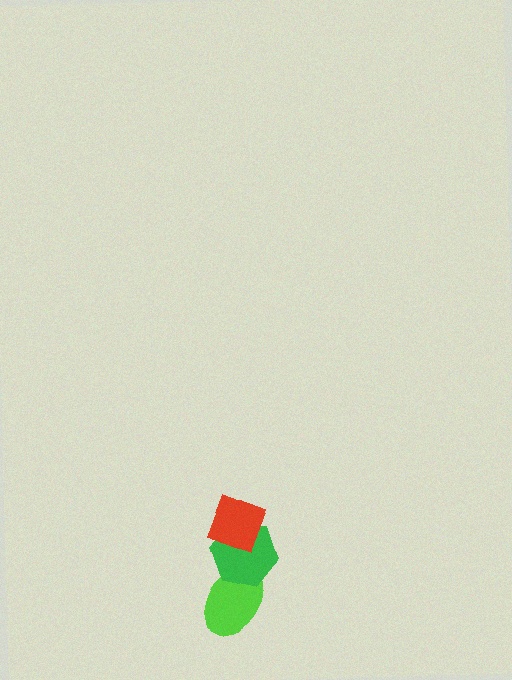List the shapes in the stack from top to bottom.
From top to bottom: the red diamond, the green hexagon, the lime ellipse.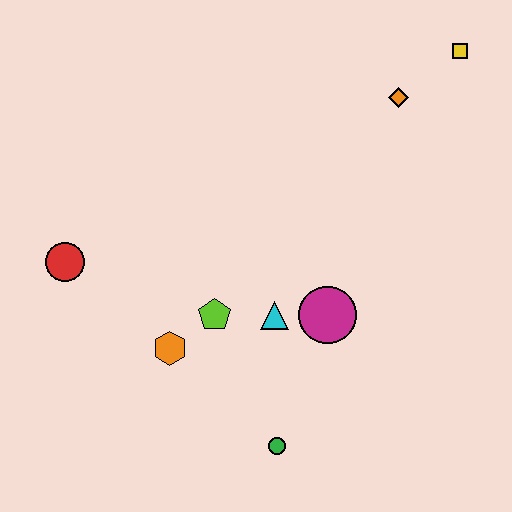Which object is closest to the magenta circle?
The cyan triangle is closest to the magenta circle.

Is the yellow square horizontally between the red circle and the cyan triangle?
No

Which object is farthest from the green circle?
The yellow square is farthest from the green circle.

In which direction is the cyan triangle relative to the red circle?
The cyan triangle is to the right of the red circle.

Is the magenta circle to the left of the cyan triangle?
No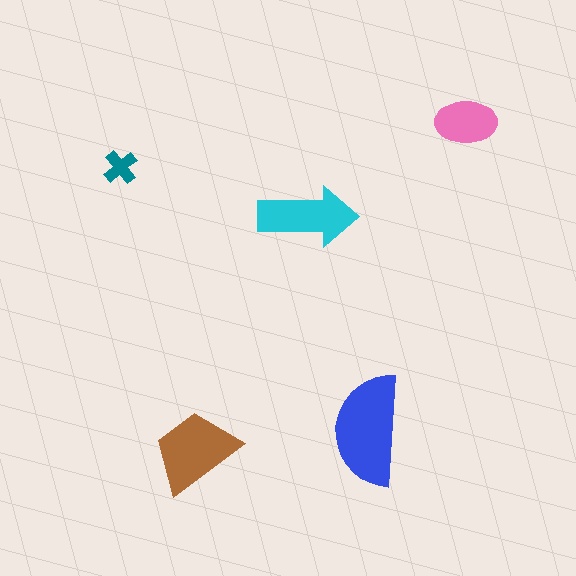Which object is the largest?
The blue semicircle.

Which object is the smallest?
The teal cross.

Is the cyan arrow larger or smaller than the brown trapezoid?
Smaller.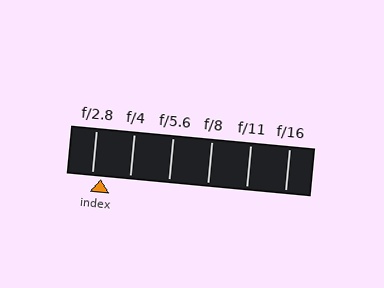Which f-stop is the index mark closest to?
The index mark is closest to f/2.8.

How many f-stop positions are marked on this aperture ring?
There are 6 f-stop positions marked.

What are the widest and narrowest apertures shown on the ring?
The widest aperture shown is f/2.8 and the narrowest is f/16.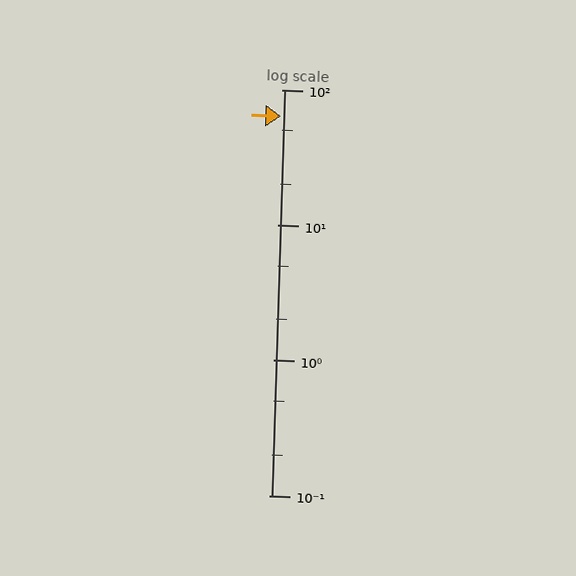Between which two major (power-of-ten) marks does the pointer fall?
The pointer is between 10 and 100.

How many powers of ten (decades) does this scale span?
The scale spans 3 decades, from 0.1 to 100.